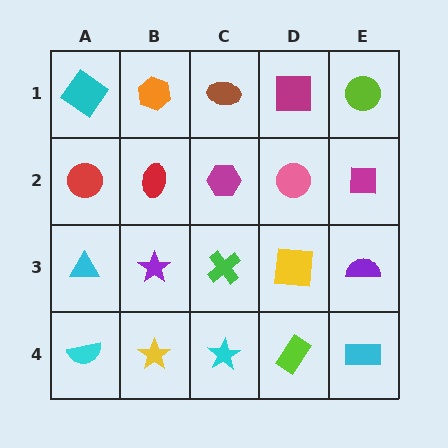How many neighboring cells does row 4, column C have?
3.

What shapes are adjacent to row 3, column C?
A magenta hexagon (row 2, column C), a cyan star (row 4, column C), a purple star (row 3, column B), a yellow square (row 3, column D).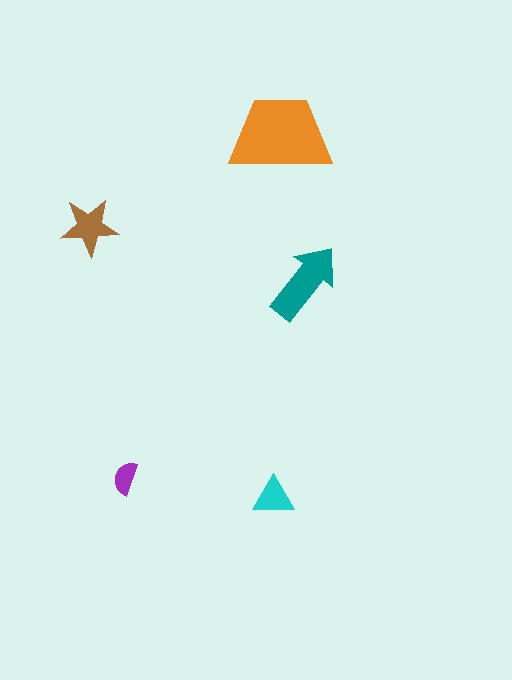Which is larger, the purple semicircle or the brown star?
The brown star.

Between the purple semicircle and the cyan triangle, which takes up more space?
The cyan triangle.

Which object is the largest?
The orange trapezoid.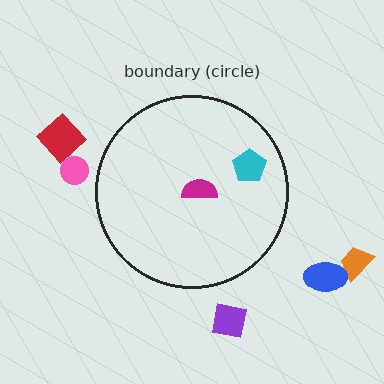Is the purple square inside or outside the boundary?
Outside.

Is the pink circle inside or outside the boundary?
Outside.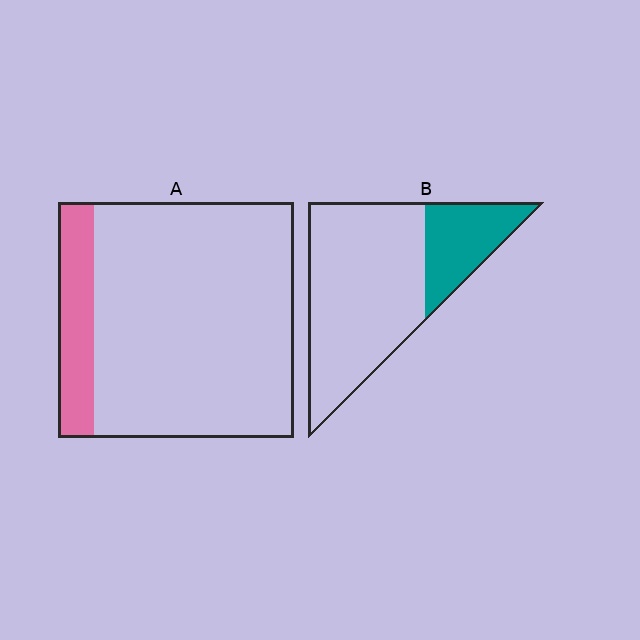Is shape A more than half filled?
No.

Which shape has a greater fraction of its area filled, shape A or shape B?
Shape B.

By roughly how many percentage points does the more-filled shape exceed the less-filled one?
By roughly 10 percentage points (B over A).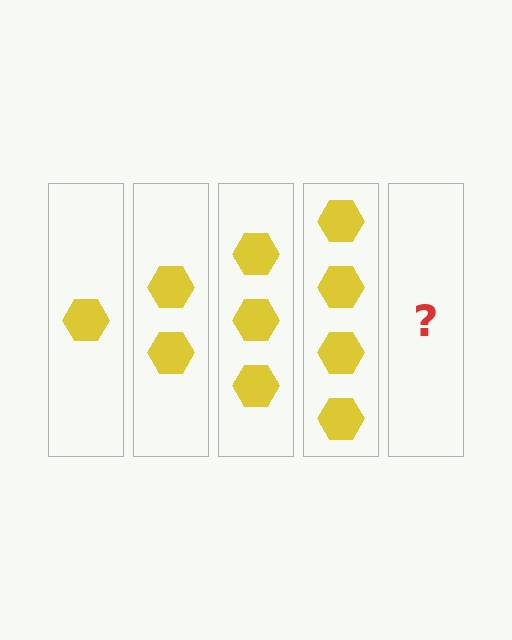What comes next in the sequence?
The next element should be 5 hexagons.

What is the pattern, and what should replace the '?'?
The pattern is that each step adds one more hexagon. The '?' should be 5 hexagons.